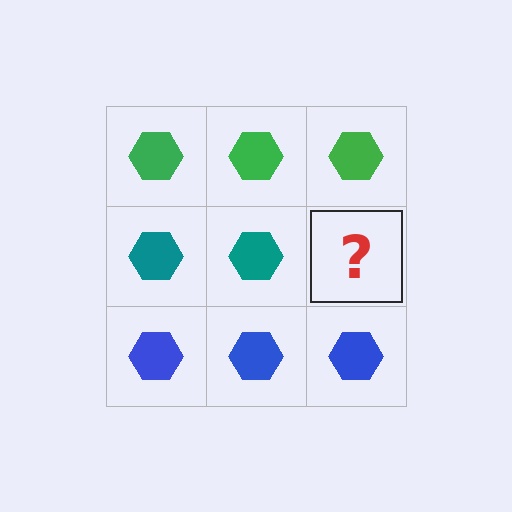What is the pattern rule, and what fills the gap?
The rule is that each row has a consistent color. The gap should be filled with a teal hexagon.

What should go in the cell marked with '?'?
The missing cell should contain a teal hexagon.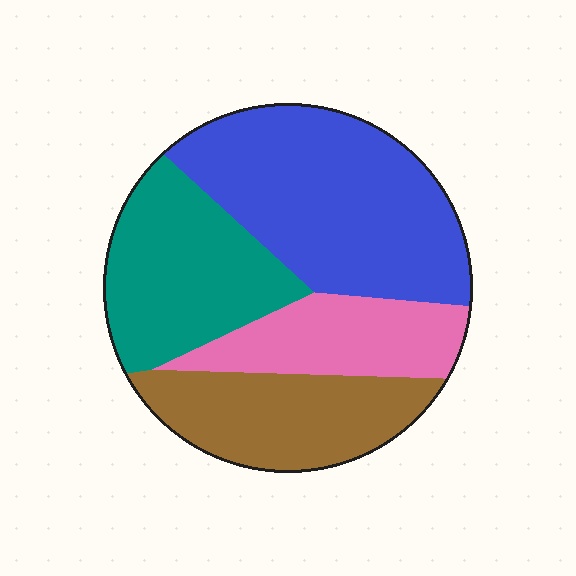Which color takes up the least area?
Pink, at roughly 15%.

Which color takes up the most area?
Blue, at roughly 35%.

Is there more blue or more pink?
Blue.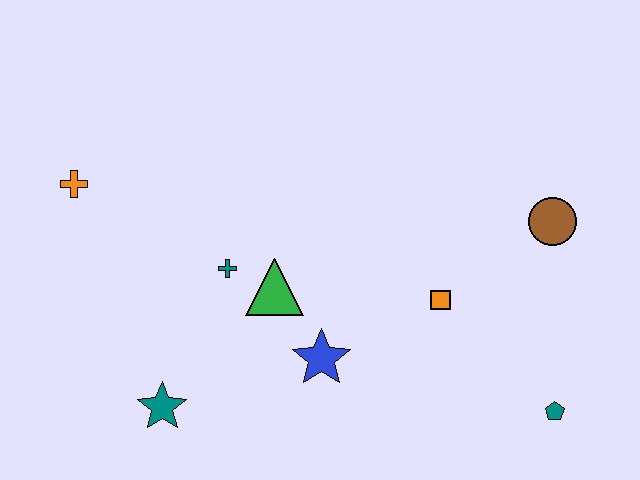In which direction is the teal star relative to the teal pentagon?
The teal star is to the left of the teal pentagon.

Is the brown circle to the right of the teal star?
Yes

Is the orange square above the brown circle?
No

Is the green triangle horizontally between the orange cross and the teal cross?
No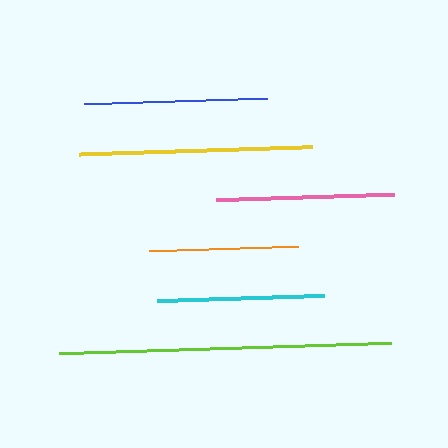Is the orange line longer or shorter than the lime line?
The lime line is longer than the orange line.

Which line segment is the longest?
The lime line is the longest at approximately 332 pixels.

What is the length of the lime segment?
The lime segment is approximately 332 pixels long.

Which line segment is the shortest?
The orange line is the shortest at approximately 150 pixels.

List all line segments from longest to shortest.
From longest to shortest: lime, yellow, blue, pink, cyan, orange.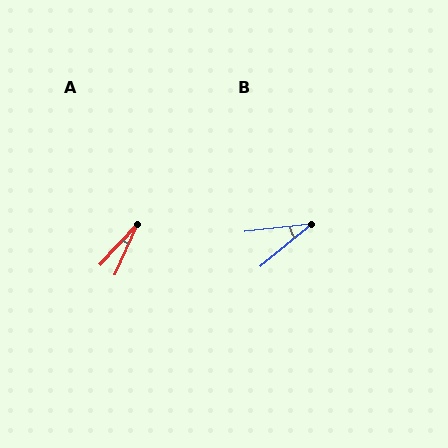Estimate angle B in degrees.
Approximately 33 degrees.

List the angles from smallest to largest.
A (18°), B (33°).